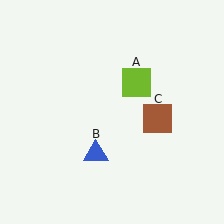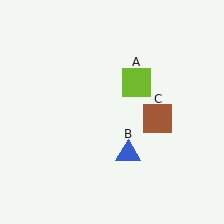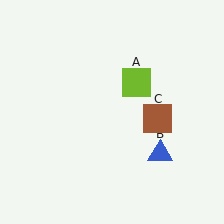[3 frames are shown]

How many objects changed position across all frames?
1 object changed position: blue triangle (object B).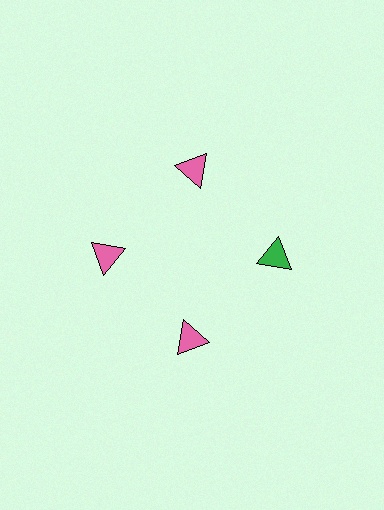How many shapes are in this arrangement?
There are 4 shapes arranged in a ring pattern.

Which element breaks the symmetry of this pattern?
The green triangle at roughly the 3 o'clock position breaks the symmetry. All other shapes are pink triangles.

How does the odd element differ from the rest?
It has a different color: green instead of pink.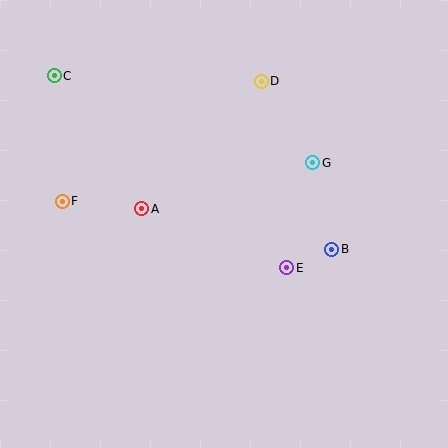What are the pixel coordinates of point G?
Point G is at (313, 163).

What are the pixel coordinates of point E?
Point E is at (287, 268).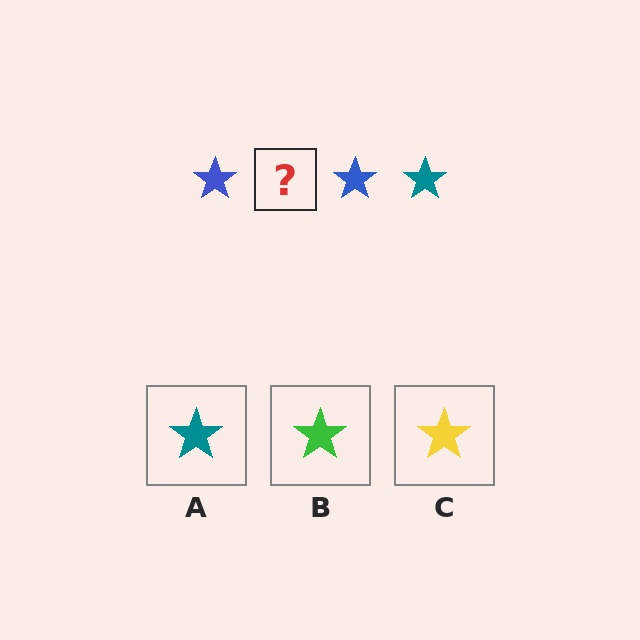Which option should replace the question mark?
Option A.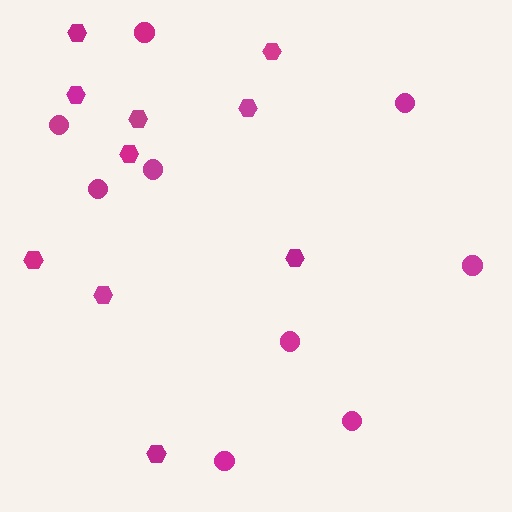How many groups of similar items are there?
There are 2 groups: one group of hexagons (10) and one group of circles (9).